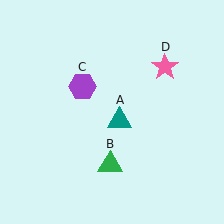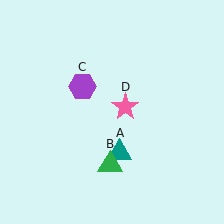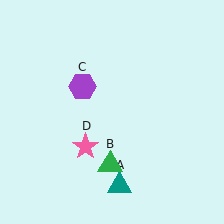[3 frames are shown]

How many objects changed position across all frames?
2 objects changed position: teal triangle (object A), pink star (object D).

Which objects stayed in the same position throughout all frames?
Green triangle (object B) and purple hexagon (object C) remained stationary.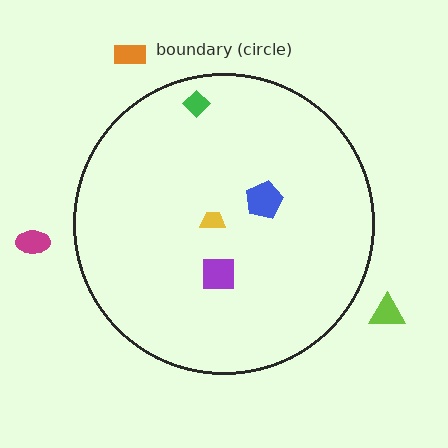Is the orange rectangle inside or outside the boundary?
Outside.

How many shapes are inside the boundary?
4 inside, 3 outside.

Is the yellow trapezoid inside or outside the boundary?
Inside.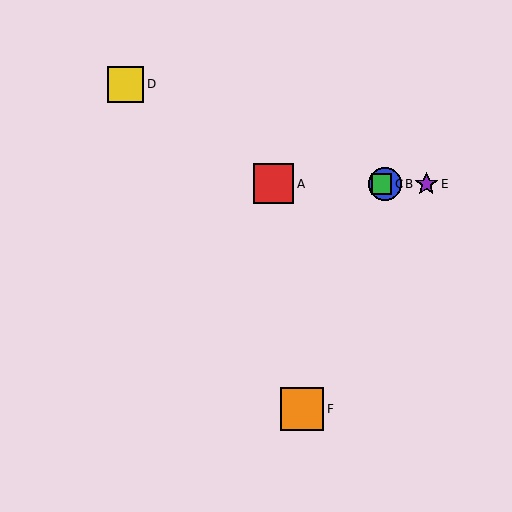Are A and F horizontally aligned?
No, A is at y≈184 and F is at y≈409.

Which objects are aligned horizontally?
Objects A, B, C, E are aligned horizontally.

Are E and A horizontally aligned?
Yes, both are at y≈184.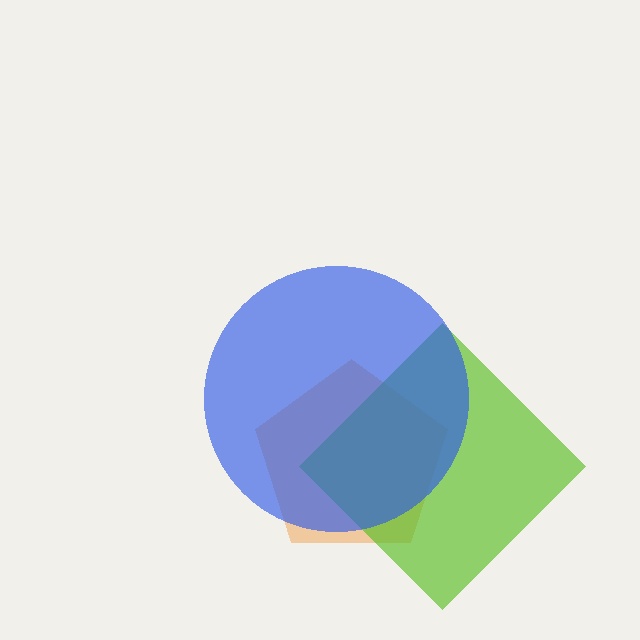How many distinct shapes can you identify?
There are 3 distinct shapes: an orange pentagon, a lime diamond, a blue circle.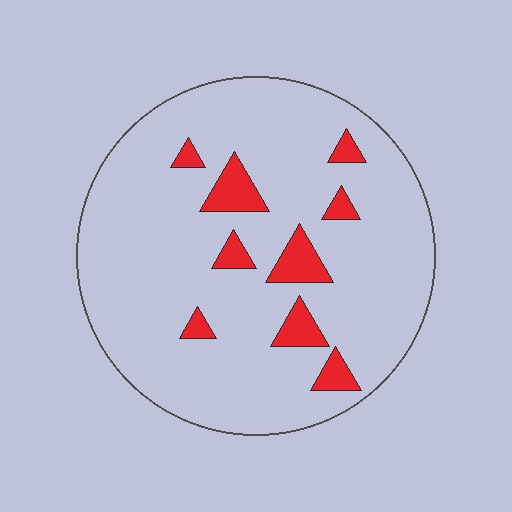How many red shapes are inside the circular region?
9.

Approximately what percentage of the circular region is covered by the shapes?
Approximately 10%.